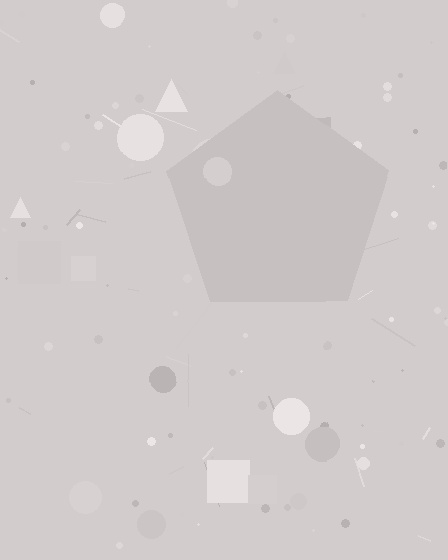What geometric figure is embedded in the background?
A pentagon is embedded in the background.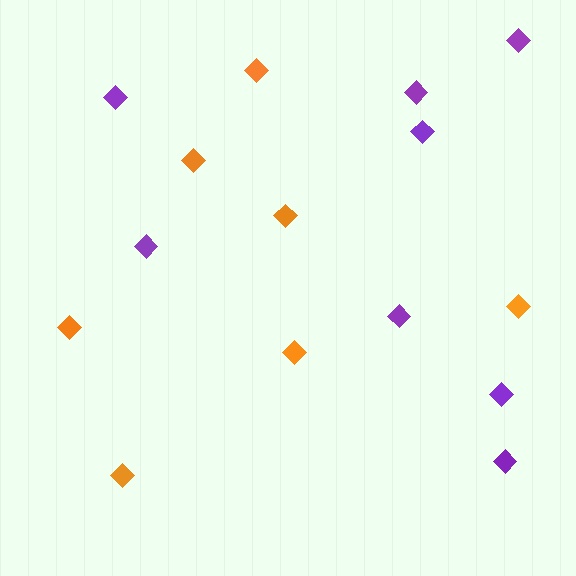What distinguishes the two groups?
There are 2 groups: one group of orange diamonds (7) and one group of purple diamonds (8).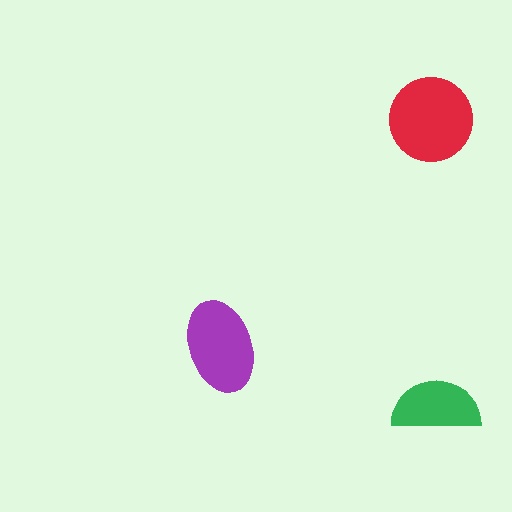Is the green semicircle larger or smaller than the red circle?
Smaller.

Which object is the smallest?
The green semicircle.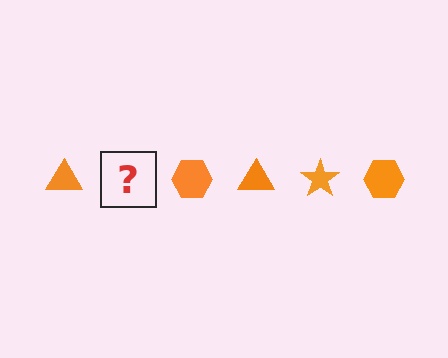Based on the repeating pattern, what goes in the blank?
The blank should be an orange star.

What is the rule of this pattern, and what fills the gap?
The rule is that the pattern cycles through triangle, star, hexagon shapes in orange. The gap should be filled with an orange star.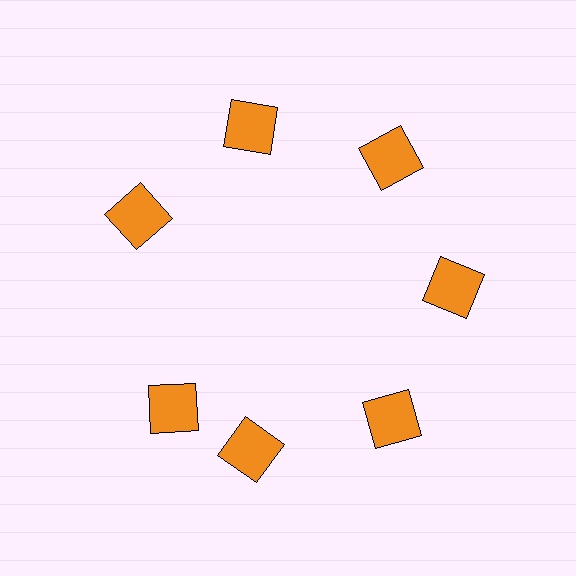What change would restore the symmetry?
The symmetry would be restored by rotating it back into even spacing with its neighbors so that all 7 squares sit at equal angles and equal distance from the center.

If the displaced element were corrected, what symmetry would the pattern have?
It would have 7-fold rotational symmetry — the pattern would map onto itself every 51 degrees.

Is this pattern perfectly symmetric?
No. The 7 orange squares are arranged in a ring, but one element near the 8 o'clock position is rotated out of alignment along the ring, breaking the 7-fold rotational symmetry.